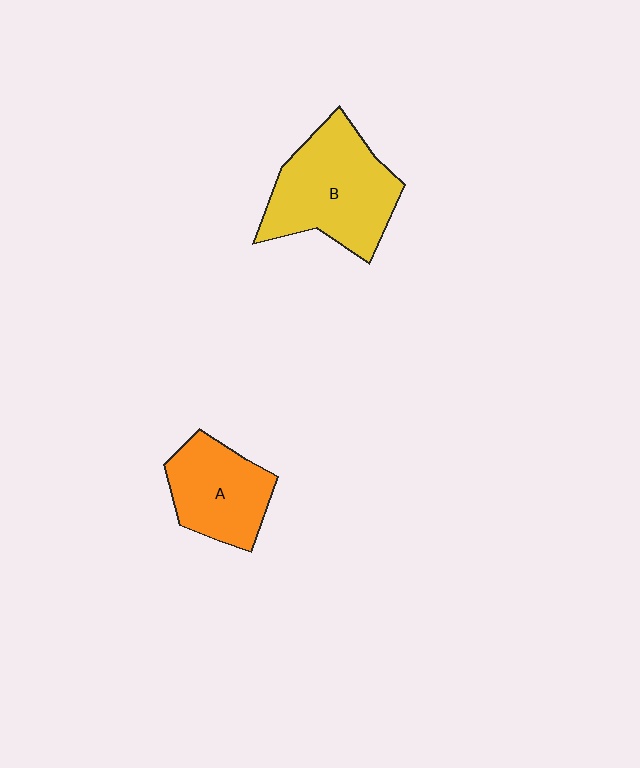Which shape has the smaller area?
Shape A (orange).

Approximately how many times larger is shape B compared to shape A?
Approximately 1.4 times.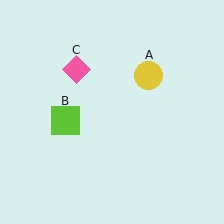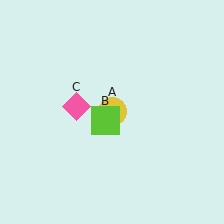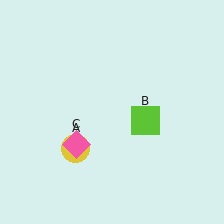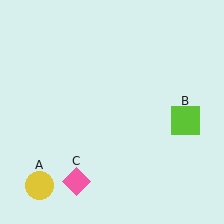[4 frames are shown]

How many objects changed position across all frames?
3 objects changed position: yellow circle (object A), lime square (object B), pink diamond (object C).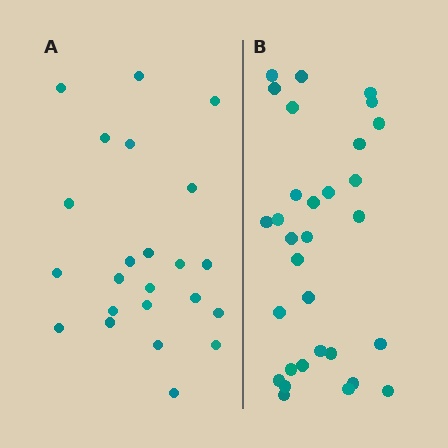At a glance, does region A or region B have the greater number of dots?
Region B (the right region) has more dots.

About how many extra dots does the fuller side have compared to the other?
Region B has roughly 8 or so more dots than region A.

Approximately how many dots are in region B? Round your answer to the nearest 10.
About 30 dots. (The exact count is 31, which rounds to 30.)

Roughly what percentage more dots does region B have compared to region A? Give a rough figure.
About 35% more.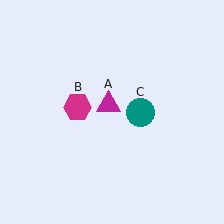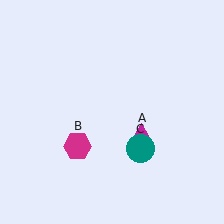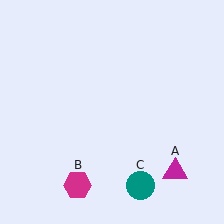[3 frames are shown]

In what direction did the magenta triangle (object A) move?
The magenta triangle (object A) moved down and to the right.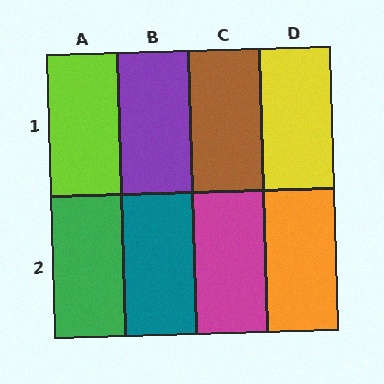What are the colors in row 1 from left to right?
Lime, purple, brown, yellow.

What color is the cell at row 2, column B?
Teal.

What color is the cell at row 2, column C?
Magenta.